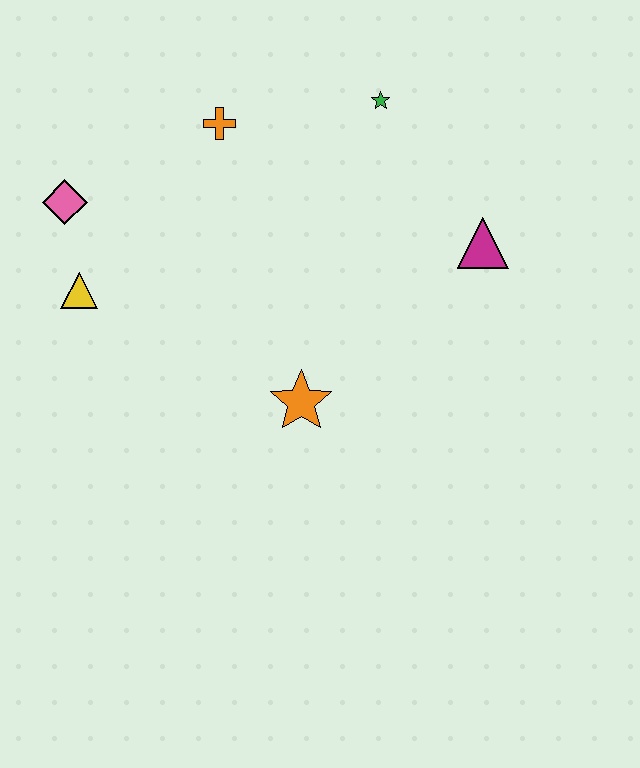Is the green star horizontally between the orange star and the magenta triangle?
Yes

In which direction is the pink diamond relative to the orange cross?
The pink diamond is to the left of the orange cross.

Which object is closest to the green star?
The orange cross is closest to the green star.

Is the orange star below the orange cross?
Yes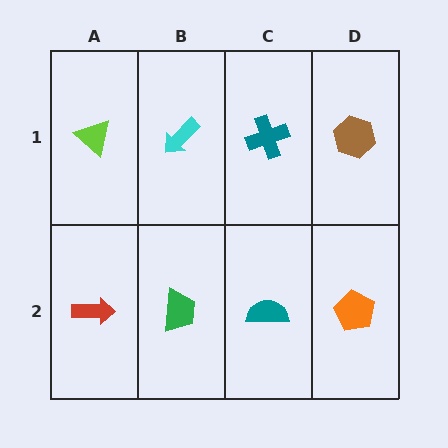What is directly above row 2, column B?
A cyan arrow.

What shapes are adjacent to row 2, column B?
A cyan arrow (row 1, column B), a red arrow (row 2, column A), a teal semicircle (row 2, column C).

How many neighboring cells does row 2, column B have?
3.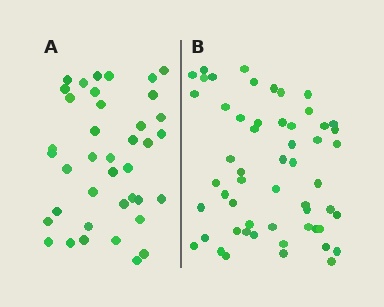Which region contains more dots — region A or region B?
Region B (the right region) has more dots.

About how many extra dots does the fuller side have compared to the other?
Region B has approximately 15 more dots than region A.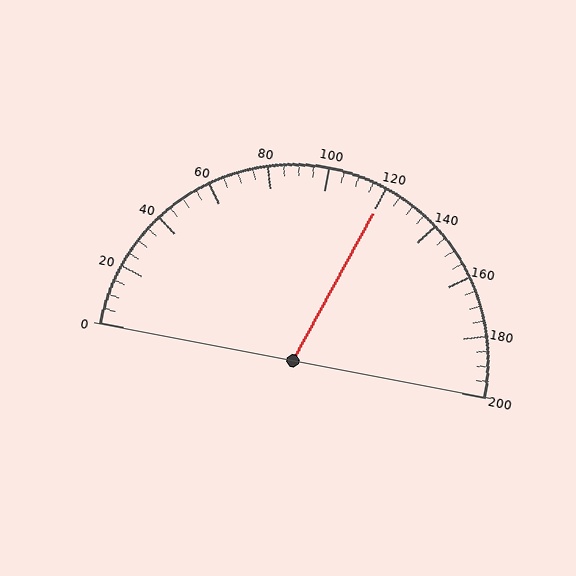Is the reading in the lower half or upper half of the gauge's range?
The reading is in the upper half of the range (0 to 200).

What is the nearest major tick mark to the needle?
The nearest major tick mark is 120.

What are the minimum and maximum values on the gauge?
The gauge ranges from 0 to 200.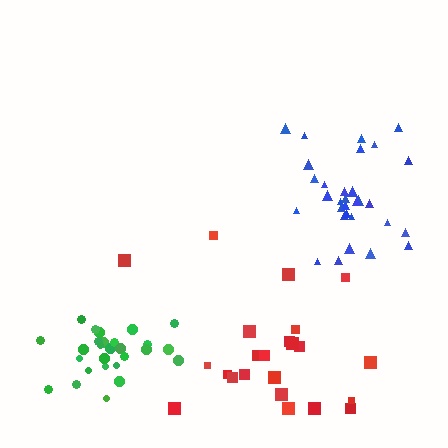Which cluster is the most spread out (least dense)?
Red.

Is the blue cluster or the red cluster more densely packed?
Blue.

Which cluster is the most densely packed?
Green.